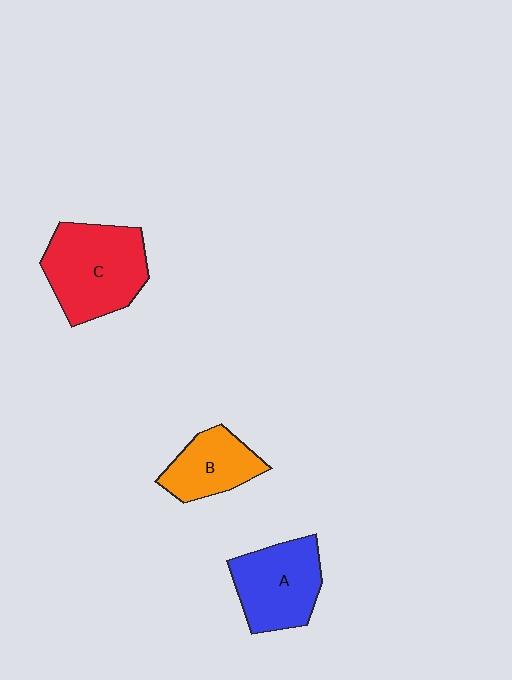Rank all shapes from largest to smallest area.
From largest to smallest: C (red), A (blue), B (orange).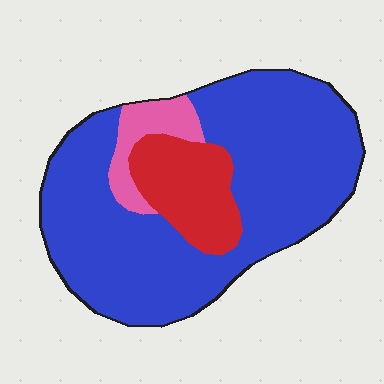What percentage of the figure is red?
Red takes up about one sixth (1/6) of the figure.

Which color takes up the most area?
Blue, at roughly 75%.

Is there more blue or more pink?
Blue.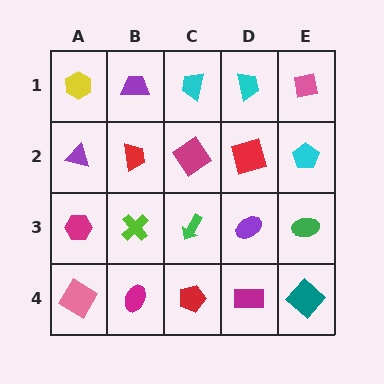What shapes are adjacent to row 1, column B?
A red trapezoid (row 2, column B), a yellow hexagon (row 1, column A), a cyan trapezoid (row 1, column C).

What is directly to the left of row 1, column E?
A cyan trapezoid.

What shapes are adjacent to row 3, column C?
A magenta diamond (row 2, column C), a red pentagon (row 4, column C), a lime cross (row 3, column B), a purple ellipse (row 3, column D).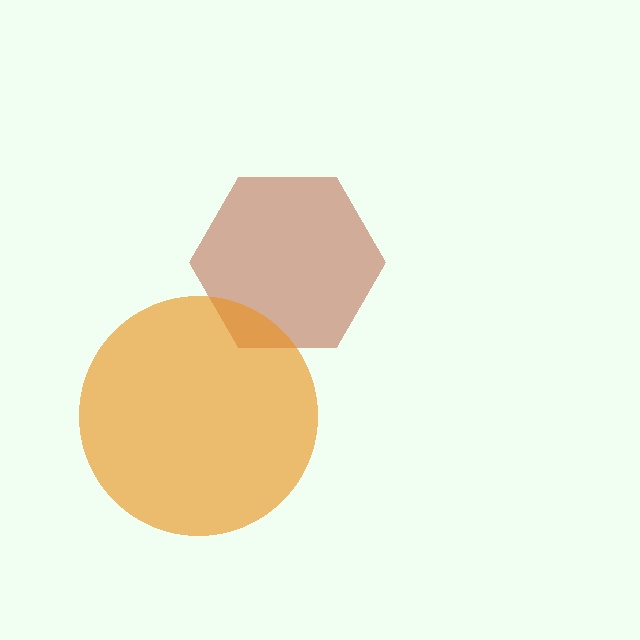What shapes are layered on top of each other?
The layered shapes are: a brown hexagon, an orange circle.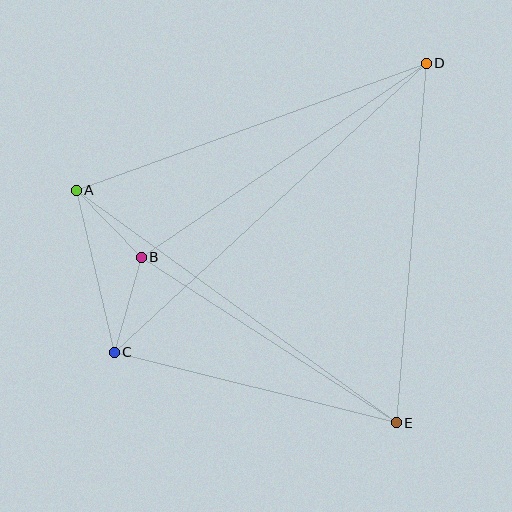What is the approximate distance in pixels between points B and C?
The distance between B and C is approximately 99 pixels.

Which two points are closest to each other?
Points A and B are closest to each other.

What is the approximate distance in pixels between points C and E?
The distance between C and E is approximately 290 pixels.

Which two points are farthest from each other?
Points C and D are farthest from each other.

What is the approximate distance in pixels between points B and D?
The distance between B and D is approximately 345 pixels.